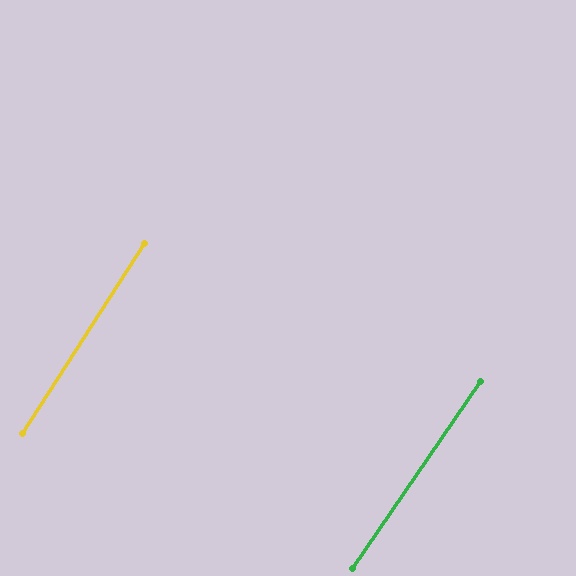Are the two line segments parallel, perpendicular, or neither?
Parallel — their directions differ by only 1.5°.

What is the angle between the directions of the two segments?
Approximately 2 degrees.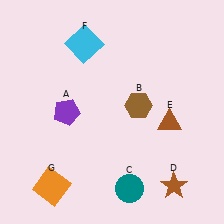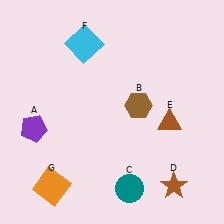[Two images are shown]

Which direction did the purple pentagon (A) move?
The purple pentagon (A) moved left.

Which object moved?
The purple pentagon (A) moved left.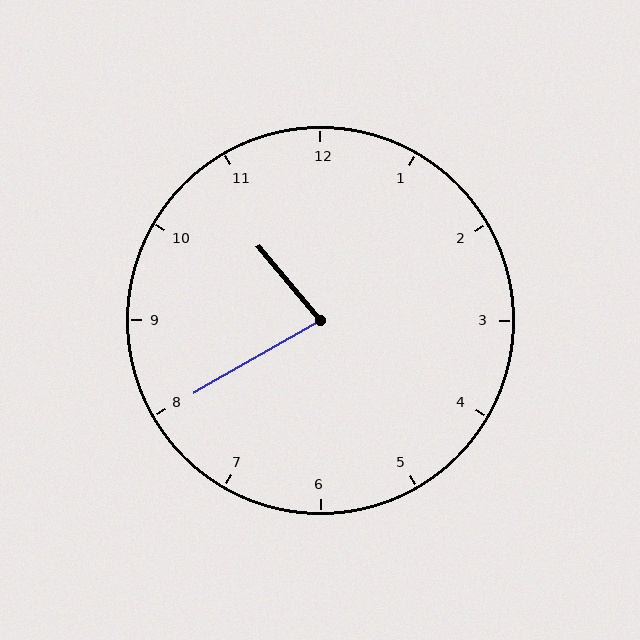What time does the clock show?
10:40.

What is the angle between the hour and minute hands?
Approximately 80 degrees.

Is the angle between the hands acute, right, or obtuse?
It is acute.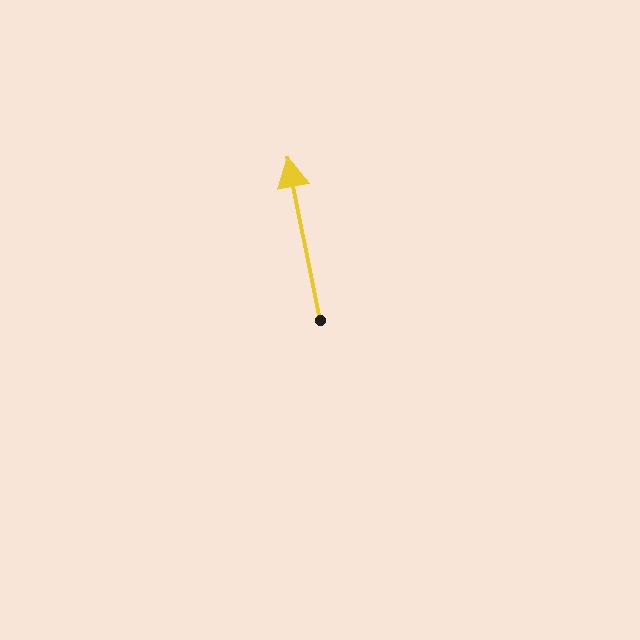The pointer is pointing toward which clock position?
Roughly 12 o'clock.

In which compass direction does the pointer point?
North.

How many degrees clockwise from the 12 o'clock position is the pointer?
Approximately 349 degrees.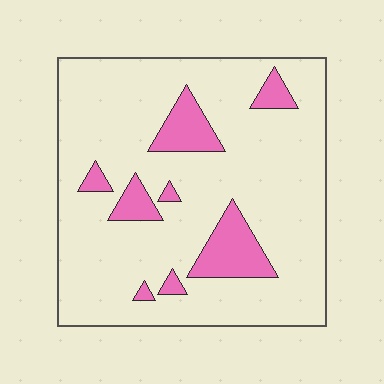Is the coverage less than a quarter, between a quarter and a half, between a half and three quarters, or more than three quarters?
Less than a quarter.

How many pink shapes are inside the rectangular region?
8.